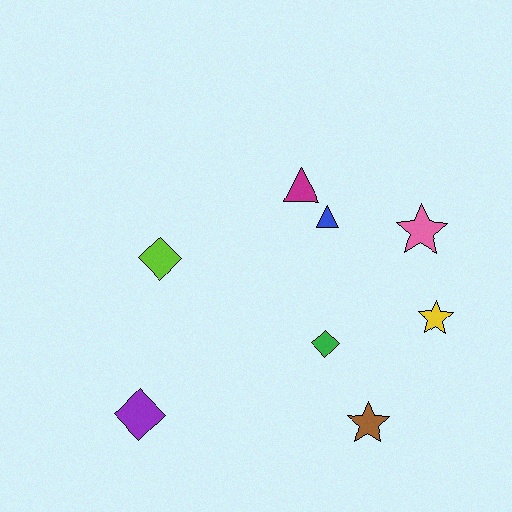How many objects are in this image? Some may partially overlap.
There are 8 objects.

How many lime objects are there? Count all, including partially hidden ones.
There is 1 lime object.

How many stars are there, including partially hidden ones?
There are 3 stars.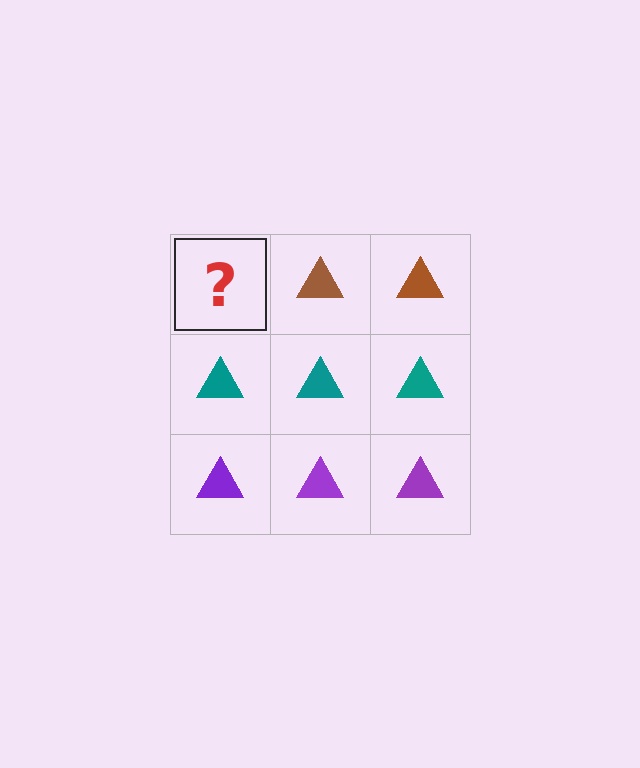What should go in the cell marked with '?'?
The missing cell should contain a brown triangle.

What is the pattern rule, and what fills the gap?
The rule is that each row has a consistent color. The gap should be filled with a brown triangle.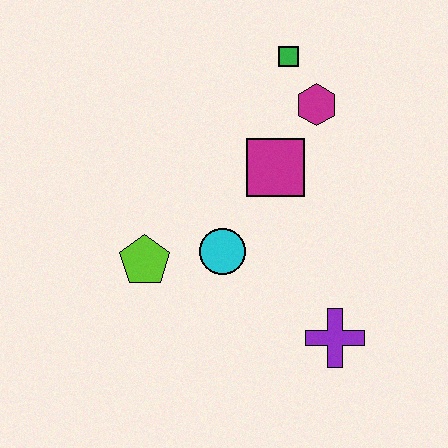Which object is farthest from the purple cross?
The green square is farthest from the purple cross.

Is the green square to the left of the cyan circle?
No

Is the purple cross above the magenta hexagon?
No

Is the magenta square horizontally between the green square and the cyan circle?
Yes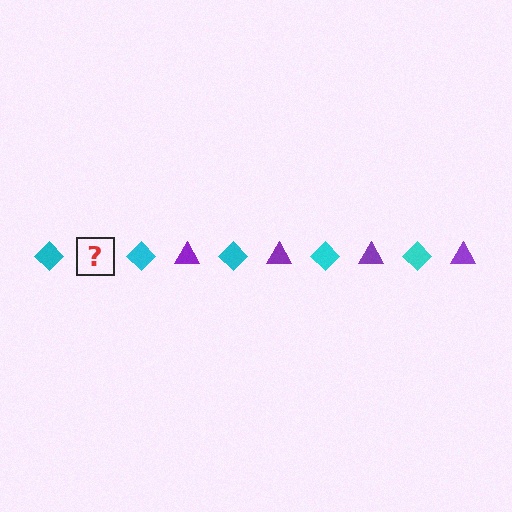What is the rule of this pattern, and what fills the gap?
The rule is that the pattern alternates between cyan diamond and purple triangle. The gap should be filled with a purple triangle.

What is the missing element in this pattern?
The missing element is a purple triangle.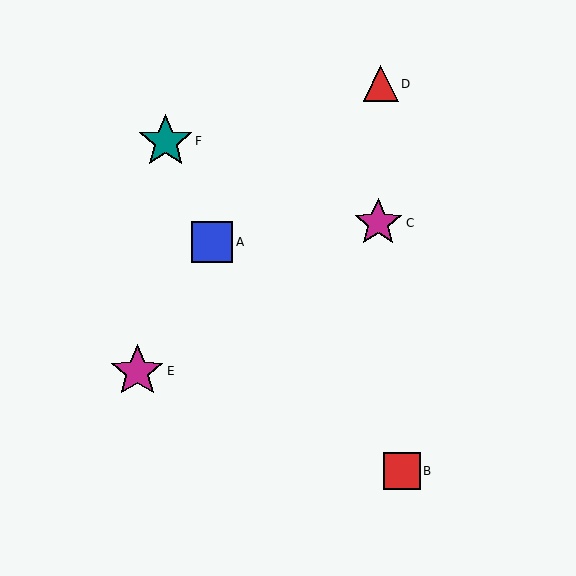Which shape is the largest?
The teal star (labeled F) is the largest.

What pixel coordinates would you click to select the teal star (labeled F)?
Click at (166, 141) to select the teal star F.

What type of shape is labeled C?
Shape C is a magenta star.